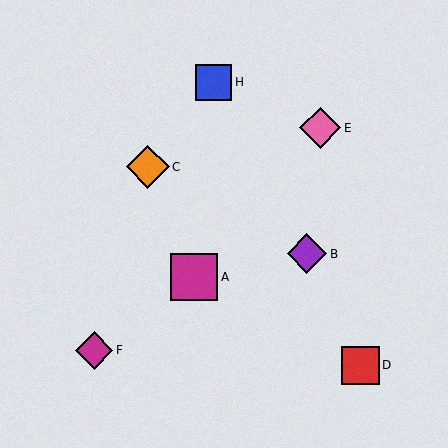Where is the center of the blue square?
The center of the blue square is at (214, 82).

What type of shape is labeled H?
Shape H is a blue square.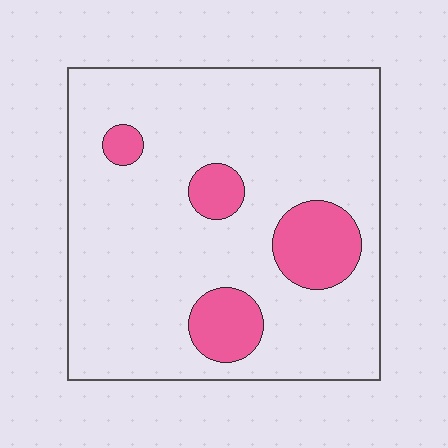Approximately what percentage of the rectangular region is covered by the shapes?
Approximately 15%.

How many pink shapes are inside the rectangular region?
4.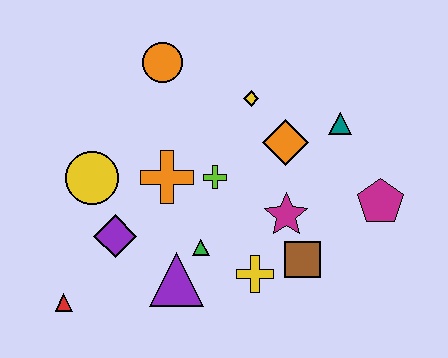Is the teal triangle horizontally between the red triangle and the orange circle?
No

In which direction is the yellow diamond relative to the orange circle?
The yellow diamond is to the right of the orange circle.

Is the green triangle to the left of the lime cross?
Yes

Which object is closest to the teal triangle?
The orange diamond is closest to the teal triangle.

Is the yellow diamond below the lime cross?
No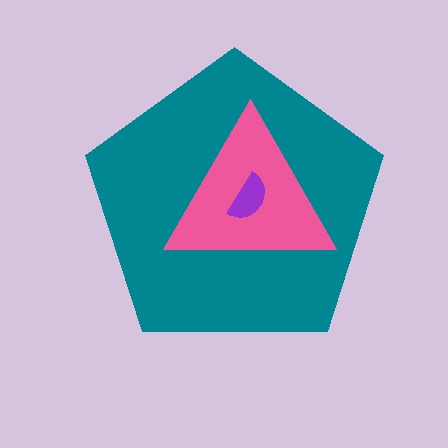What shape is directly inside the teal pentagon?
The pink triangle.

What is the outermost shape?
The teal pentagon.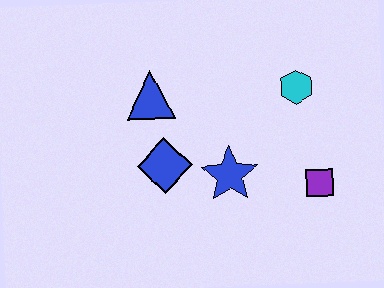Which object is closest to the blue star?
The blue diamond is closest to the blue star.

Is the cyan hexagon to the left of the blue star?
No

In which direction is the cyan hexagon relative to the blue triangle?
The cyan hexagon is to the right of the blue triangle.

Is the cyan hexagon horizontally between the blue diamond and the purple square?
Yes